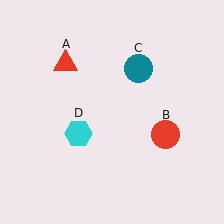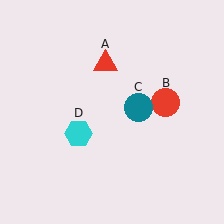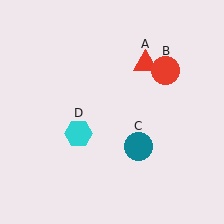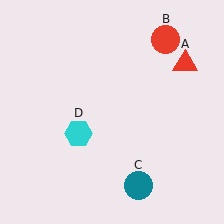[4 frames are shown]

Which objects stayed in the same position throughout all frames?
Cyan hexagon (object D) remained stationary.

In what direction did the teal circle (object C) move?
The teal circle (object C) moved down.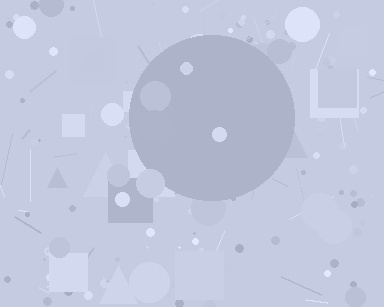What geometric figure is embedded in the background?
A circle is embedded in the background.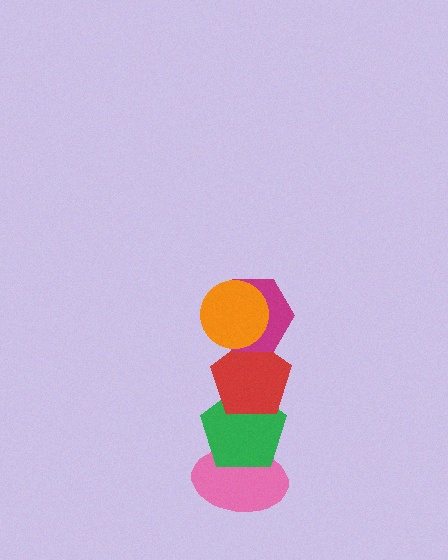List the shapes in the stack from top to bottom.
From top to bottom: the orange circle, the magenta hexagon, the red pentagon, the green pentagon, the pink ellipse.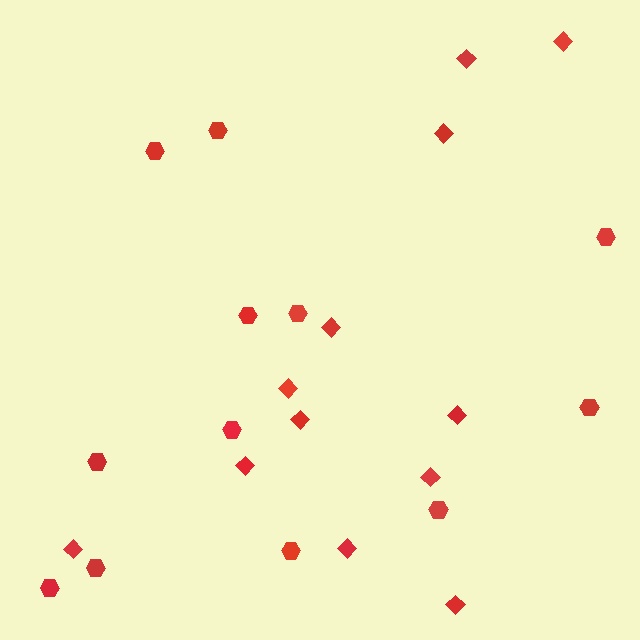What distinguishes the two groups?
There are 2 groups: one group of hexagons (12) and one group of diamonds (12).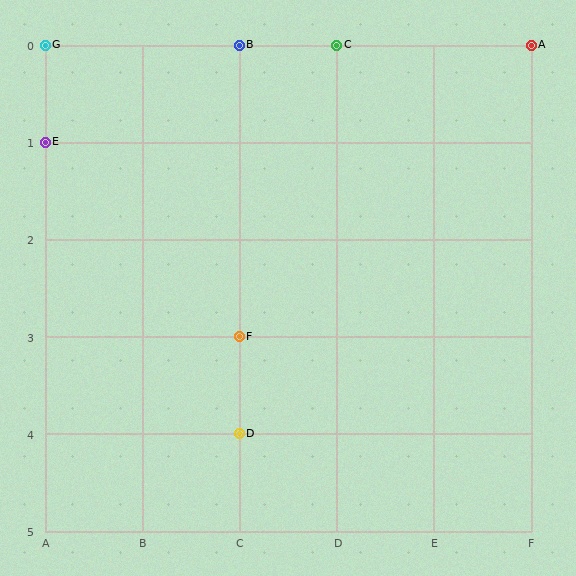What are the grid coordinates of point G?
Point G is at grid coordinates (A, 0).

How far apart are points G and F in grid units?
Points G and F are 2 columns and 3 rows apart (about 3.6 grid units diagonally).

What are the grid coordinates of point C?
Point C is at grid coordinates (D, 0).